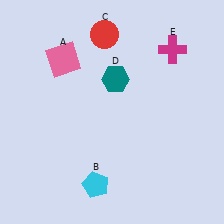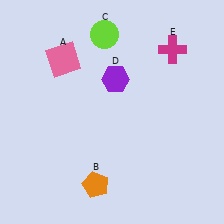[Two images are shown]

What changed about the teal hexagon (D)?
In Image 1, D is teal. In Image 2, it changed to purple.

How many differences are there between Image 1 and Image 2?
There are 3 differences between the two images.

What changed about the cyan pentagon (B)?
In Image 1, B is cyan. In Image 2, it changed to orange.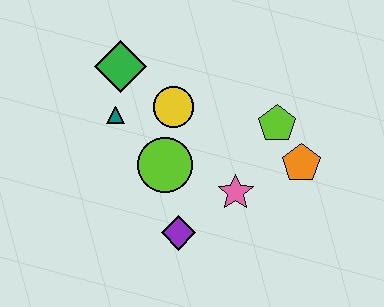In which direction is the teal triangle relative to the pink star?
The teal triangle is to the left of the pink star.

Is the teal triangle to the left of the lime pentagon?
Yes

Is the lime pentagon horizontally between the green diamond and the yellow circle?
No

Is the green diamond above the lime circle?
Yes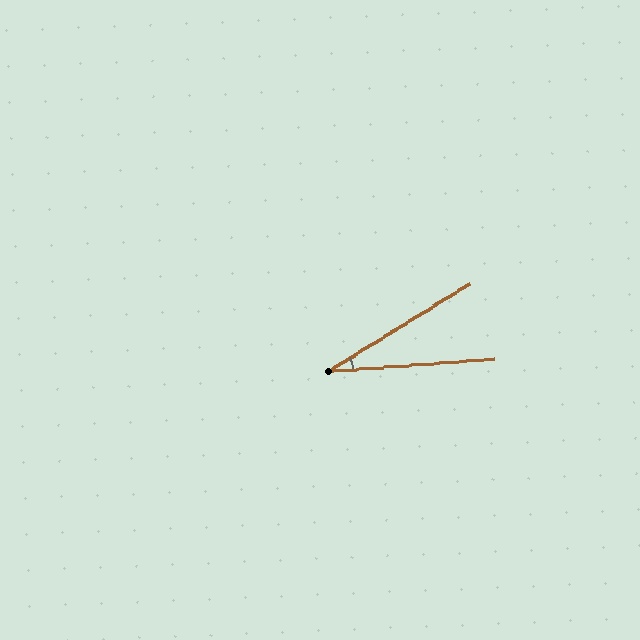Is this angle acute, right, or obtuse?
It is acute.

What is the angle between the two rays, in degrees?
Approximately 27 degrees.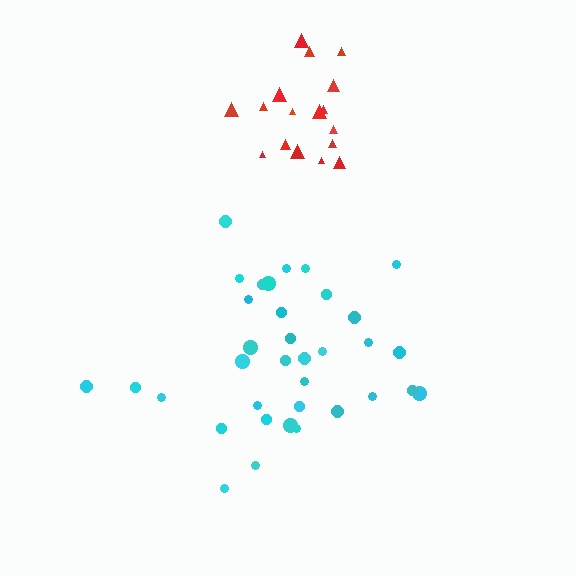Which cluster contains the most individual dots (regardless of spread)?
Cyan (35).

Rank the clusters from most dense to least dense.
red, cyan.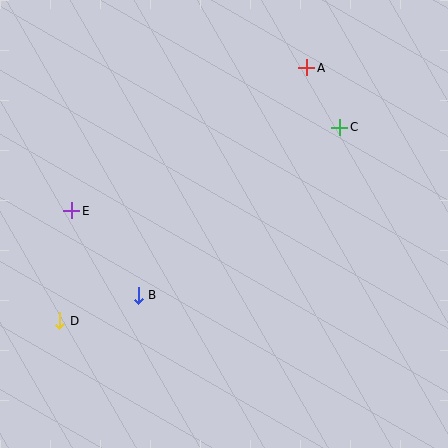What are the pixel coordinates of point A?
Point A is at (307, 68).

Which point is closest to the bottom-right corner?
Point C is closest to the bottom-right corner.